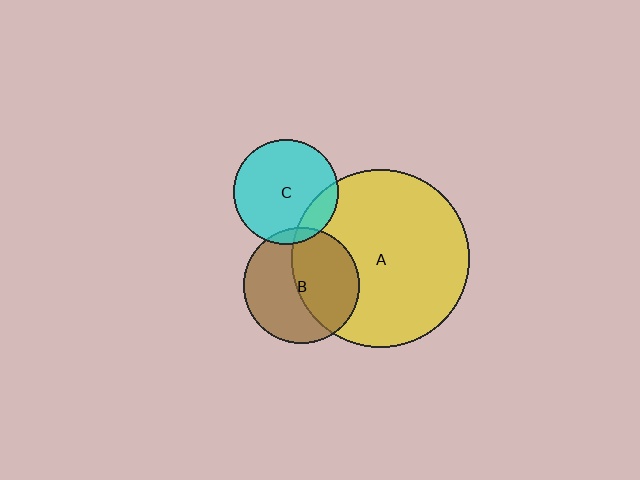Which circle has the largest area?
Circle A (yellow).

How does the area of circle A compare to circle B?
Approximately 2.4 times.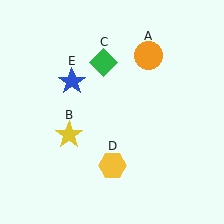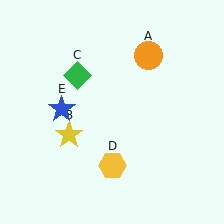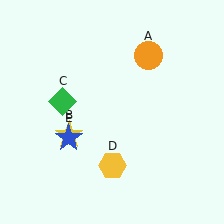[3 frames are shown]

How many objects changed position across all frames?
2 objects changed position: green diamond (object C), blue star (object E).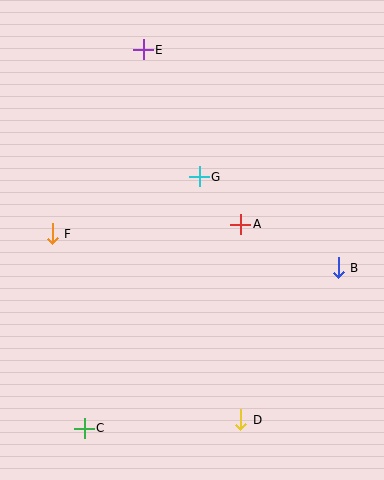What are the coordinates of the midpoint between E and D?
The midpoint between E and D is at (192, 235).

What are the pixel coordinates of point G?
Point G is at (199, 177).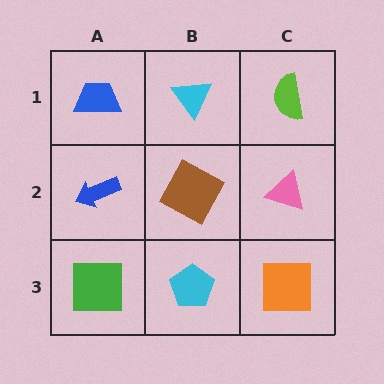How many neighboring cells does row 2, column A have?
3.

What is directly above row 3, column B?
A brown square.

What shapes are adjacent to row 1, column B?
A brown square (row 2, column B), a blue trapezoid (row 1, column A), a lime semicircle (row 1, column C).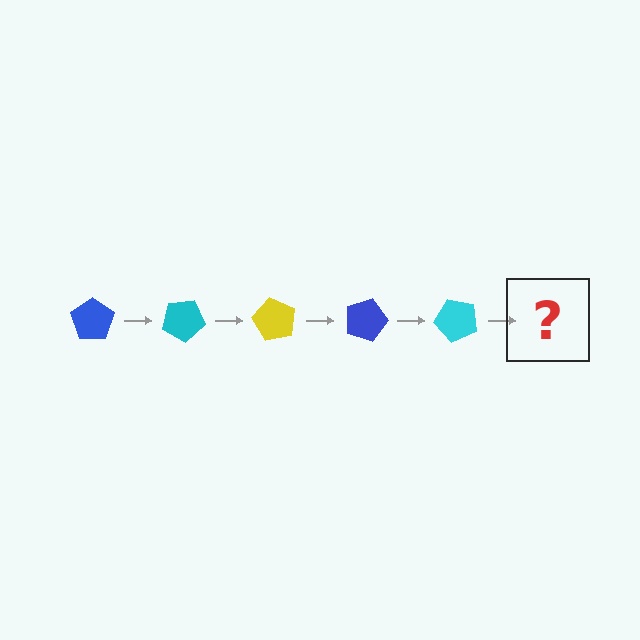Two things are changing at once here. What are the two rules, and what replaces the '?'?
The two rules are that it rotates 30 degrees each step and the color cycles through blue, cyan, and yellow. The '?' should be a yellow pentagon, rotated 150 degrees from the start.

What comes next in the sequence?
The next element should be a yellow pentagon, rotated 150 degrees from the start.